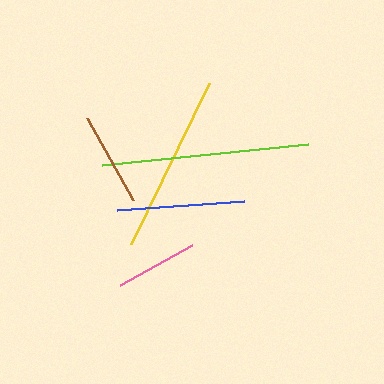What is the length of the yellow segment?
The yellow segment is approximately 179 pixels long.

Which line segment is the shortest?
The pink line is the shortest at approximately 82 pixels.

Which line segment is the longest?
The lime line is the longest at approximately 208 pixels.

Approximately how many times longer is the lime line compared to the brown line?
The lime line is approximately 2.2 times the length of the brown line.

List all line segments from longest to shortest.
From longest to shortest: lime, yellow, blue, brown, pink.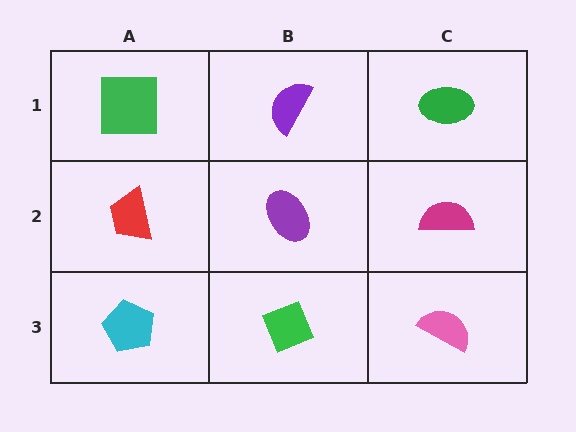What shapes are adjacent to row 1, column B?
A purple ellipse (row 2, column B), a green square (row 1, column A), a green ellipse (row 1, column C).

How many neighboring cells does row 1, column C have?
2.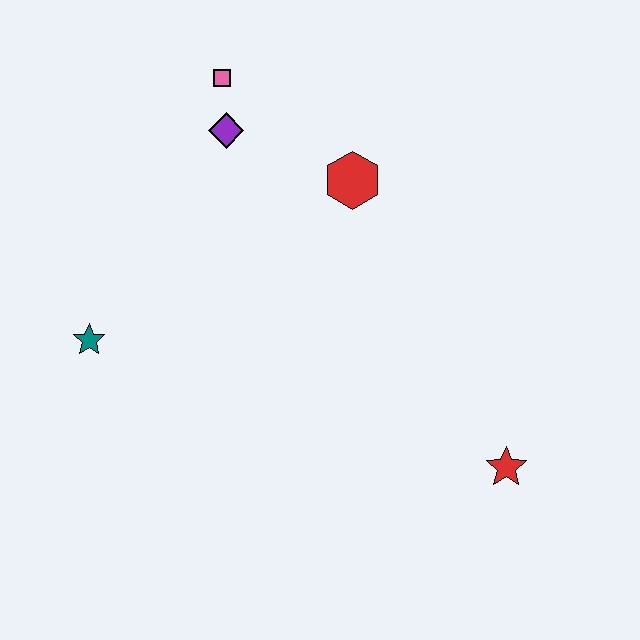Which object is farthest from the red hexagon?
The red star is farthest from the red hexagon.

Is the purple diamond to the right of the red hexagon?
No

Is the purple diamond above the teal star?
Yes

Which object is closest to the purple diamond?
The pink square is closest to the purple diamond.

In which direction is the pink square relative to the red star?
The pink square is above the red star.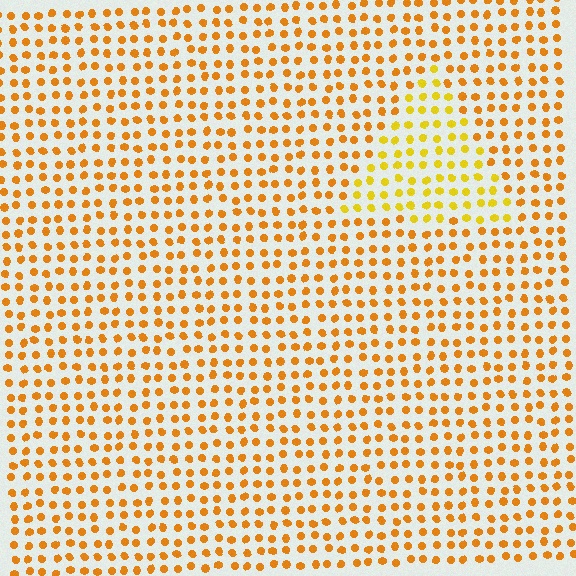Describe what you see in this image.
The image is filled with small orange elements in a uniform arrangement. A triangle-shaped region is visible where the elements are tinted to a slightly different hue, forming a subtle color boundary.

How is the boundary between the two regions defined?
The boundary is defined purely by a slight shift in hue (about 22 degrees). Spacing, size, and orientation are identical on both sides.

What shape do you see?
I see a triangle.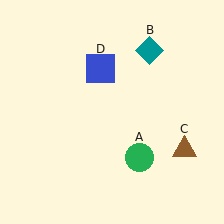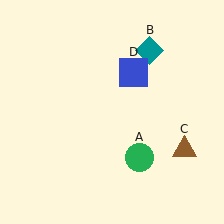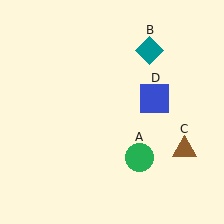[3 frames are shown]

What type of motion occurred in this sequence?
The blue square (object D) rotated clockwise around the center of the scene.